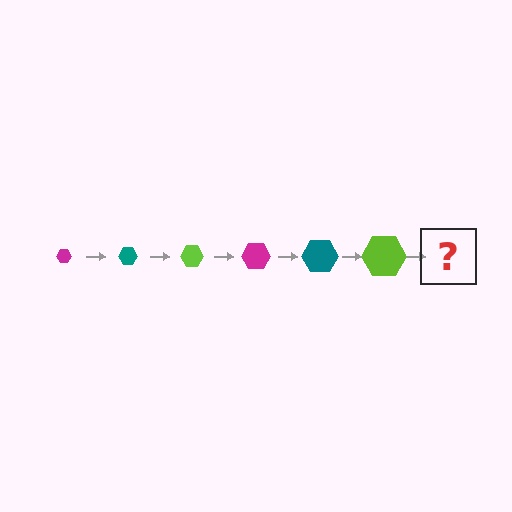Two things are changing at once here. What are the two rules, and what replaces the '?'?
The two rules are that the hexagon grows larger each step and the color cycles through magenta, teal, and lime. The '?' should be a magenta hexagon, larger than the previous one.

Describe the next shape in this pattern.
It should be a magenta hexagon, larger than the previous one.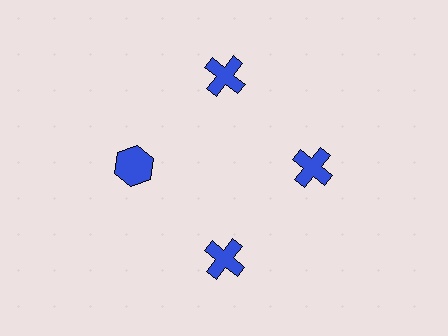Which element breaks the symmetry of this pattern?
The blue hexagon at roughly the 9 o'clock position breaks the symmetry. All other shapes are blue crosses.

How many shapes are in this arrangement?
There are 4 shapes arranged in a ring pattern.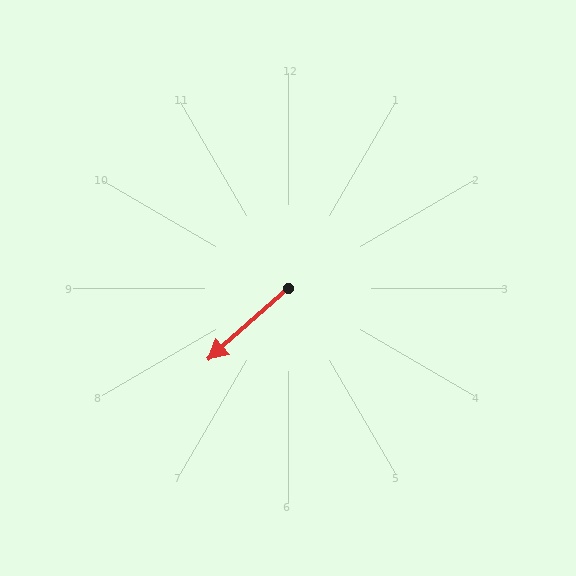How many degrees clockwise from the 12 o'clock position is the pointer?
Approximately 228 degrees.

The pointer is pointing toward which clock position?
Roughly 8 o'clock.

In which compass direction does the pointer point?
Southwest.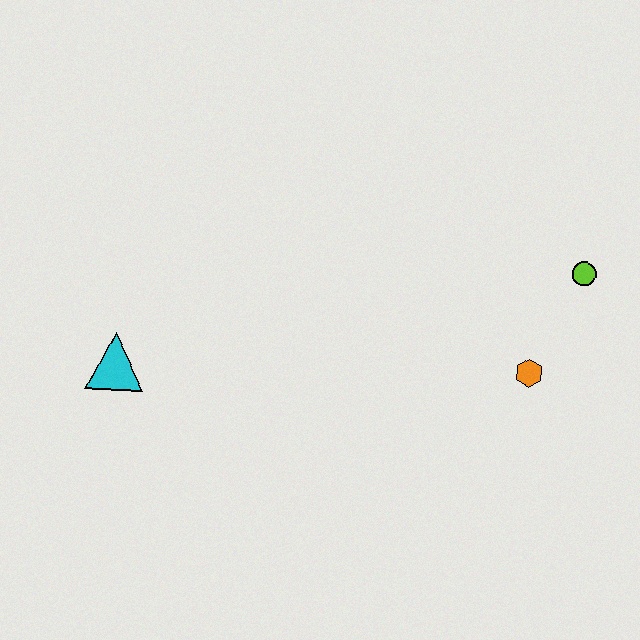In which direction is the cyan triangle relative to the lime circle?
The cyan triangle is to the left of the lime circle.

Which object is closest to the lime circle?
The orange hexagon is closest to the lime circle.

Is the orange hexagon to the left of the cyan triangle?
No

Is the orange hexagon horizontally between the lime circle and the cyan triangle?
Yes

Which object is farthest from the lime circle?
The cyan triangle is farthest from the lime circle.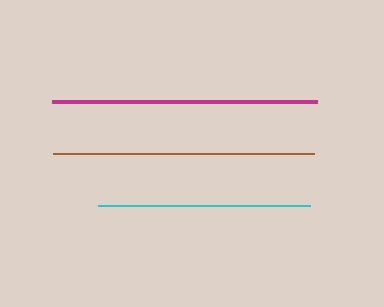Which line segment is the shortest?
The cyan line is the shortest at approximately 212 pixels.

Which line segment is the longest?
The magenta line is the longest at approximately 264 pixels.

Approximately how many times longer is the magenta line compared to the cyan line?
The magenta line is approximately 1.2 times the length of the cyan line.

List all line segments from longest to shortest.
From longest to shortest: magenta, brown, cyan.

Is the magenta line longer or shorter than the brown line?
The magenta line is longer than the brown line.